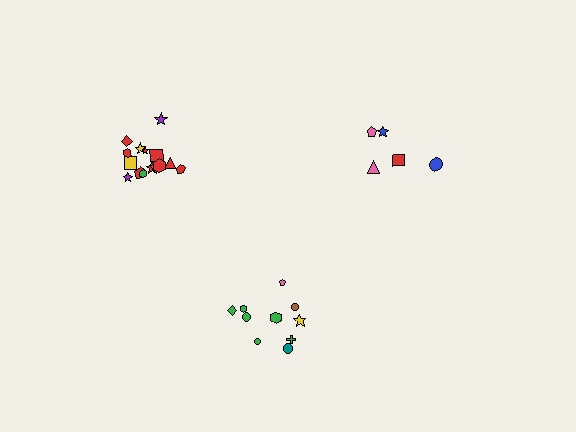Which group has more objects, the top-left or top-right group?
The top-left group.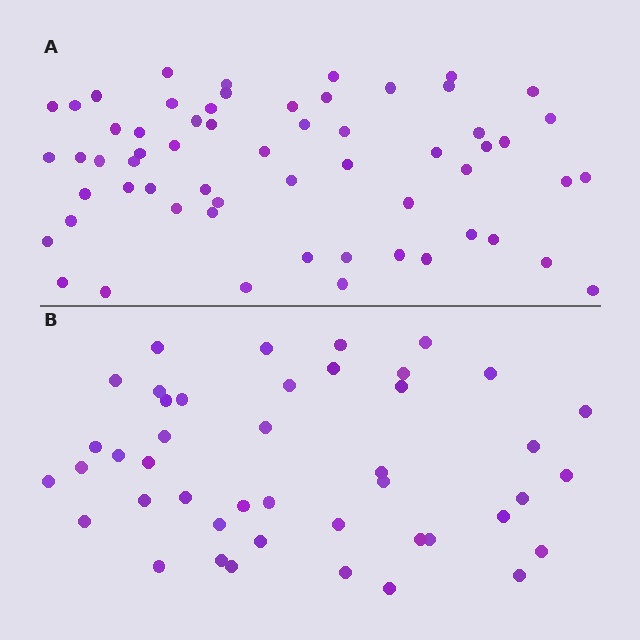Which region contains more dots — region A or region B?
Region A (the top region) has more dots.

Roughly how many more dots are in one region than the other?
Region A has approximately 15 more dots than region B.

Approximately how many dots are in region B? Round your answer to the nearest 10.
About 40 dots. (The exact count is 44, which rounds to 40.)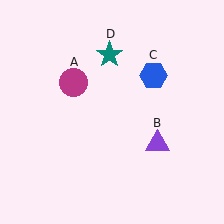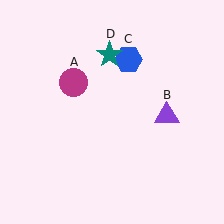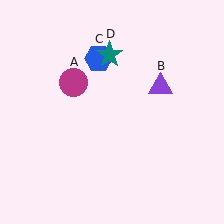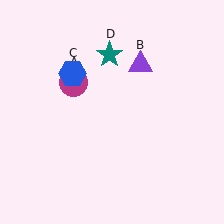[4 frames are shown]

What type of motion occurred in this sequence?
The purple triangle (object B), blue hexagon (object C) rotated counterclockwise around the center of the scene.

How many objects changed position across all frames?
2 objects changed position: purple triangle (object B), blue hexagon (object C).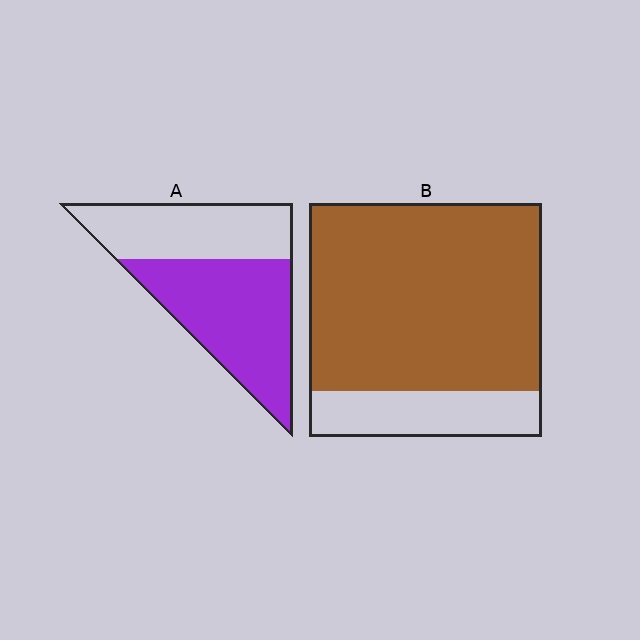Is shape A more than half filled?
Yes.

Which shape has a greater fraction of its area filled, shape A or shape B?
Shape B.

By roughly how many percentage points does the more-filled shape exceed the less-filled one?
By roughly 20 percentage points (B over A).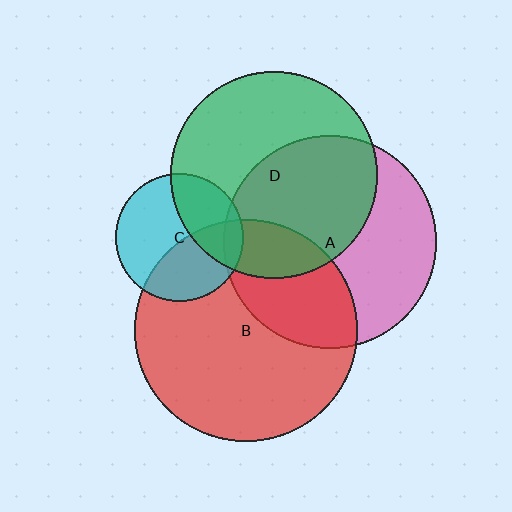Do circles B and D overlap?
Yes.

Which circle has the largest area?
Circle B (red).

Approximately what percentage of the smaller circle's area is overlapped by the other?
Approximately 15%.